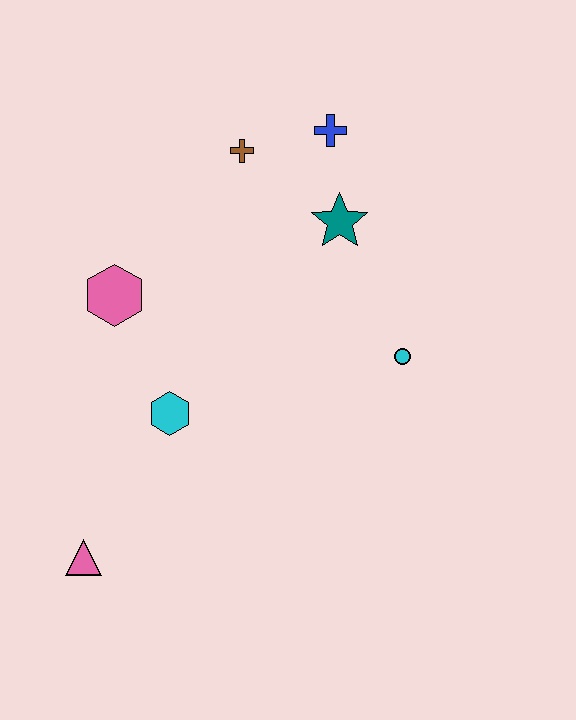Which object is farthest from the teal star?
The pink triangle is farthest from the teal star.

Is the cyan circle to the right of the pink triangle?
Yes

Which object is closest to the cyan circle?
The teal star is closest to the cyan circle.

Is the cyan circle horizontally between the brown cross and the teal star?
No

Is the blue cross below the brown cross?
No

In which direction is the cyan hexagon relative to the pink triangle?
The cyan hexagon is above the pink triangle.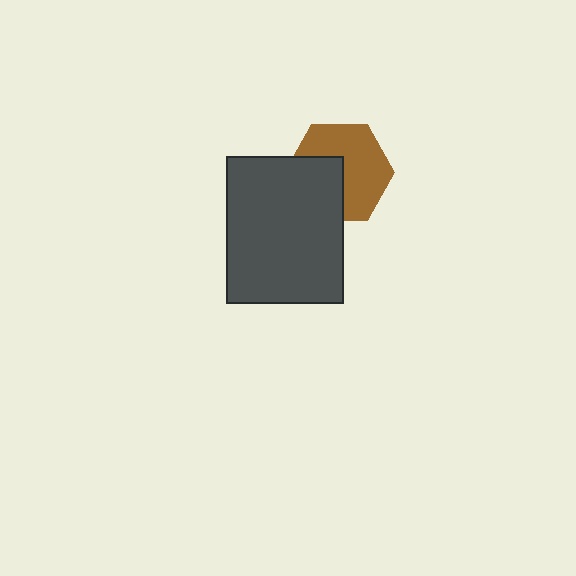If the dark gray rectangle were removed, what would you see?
You would see the complete brown hexagon.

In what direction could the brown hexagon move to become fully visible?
The brown hexagon could move toward the upper-right. That would shift it out from behind the dark gray rectangle entirely.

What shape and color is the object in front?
The object in front is a dark gray rectangle.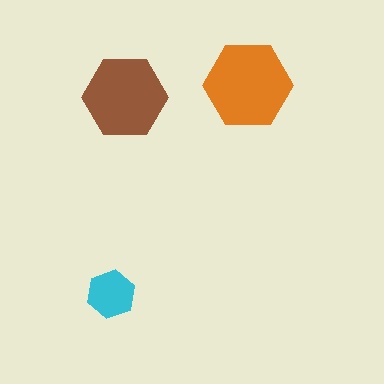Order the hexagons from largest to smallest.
the orange one, the brown one, the cyan one.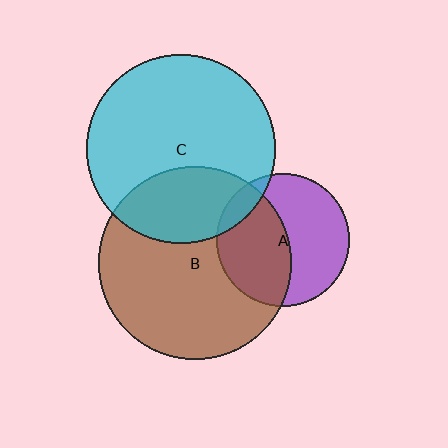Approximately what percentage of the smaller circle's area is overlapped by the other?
Approximately 30%.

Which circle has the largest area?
Circle B (brown).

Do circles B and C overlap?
Yes.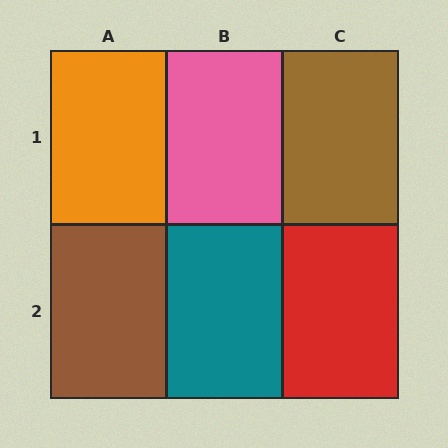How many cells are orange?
1 cell is orange.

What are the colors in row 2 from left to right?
Brown, teal, red.